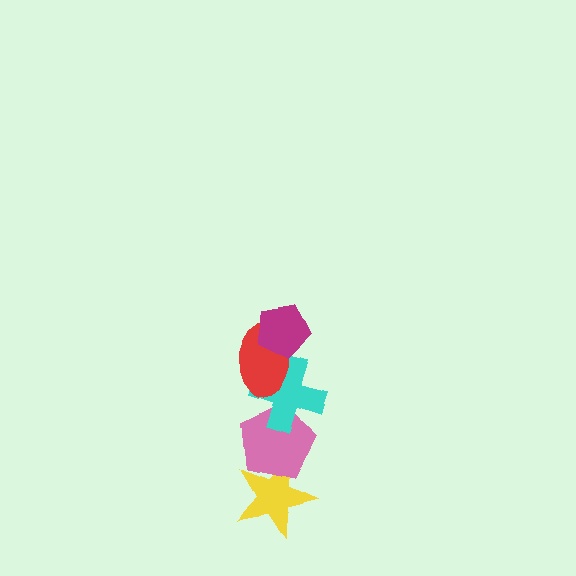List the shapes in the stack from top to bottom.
From top to bottom: the magenta pentagon, the red ellipse, the cyan cross, the pink pentagon, the yellow star.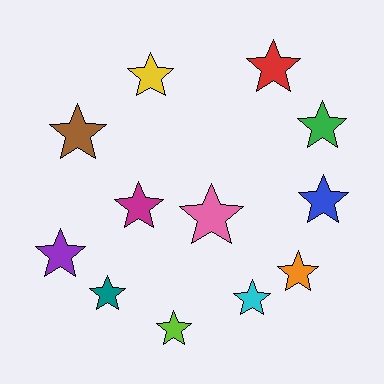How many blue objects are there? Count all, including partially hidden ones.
There is 1 blue object.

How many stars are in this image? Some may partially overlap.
There are 12 stars.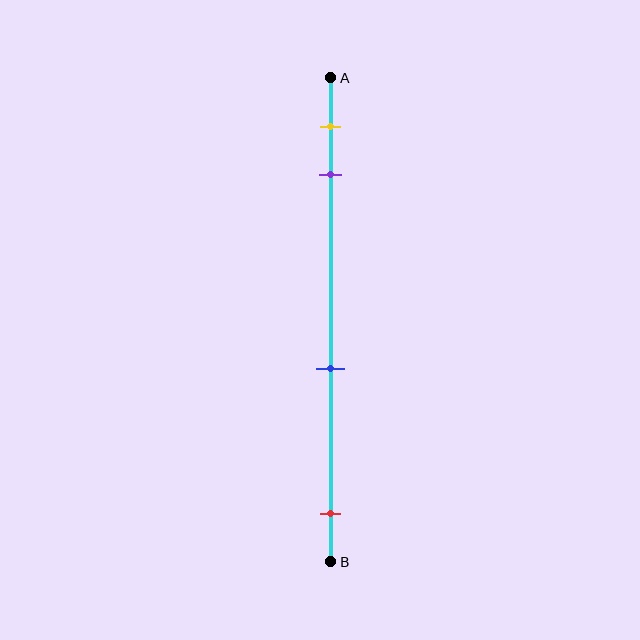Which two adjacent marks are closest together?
The yellow and purple marks are the closest adjacent pair.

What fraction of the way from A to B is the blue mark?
The blue mark is approximately 60% (0.6) of the way from A to B.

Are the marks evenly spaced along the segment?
No, the marks are not evenly spaced.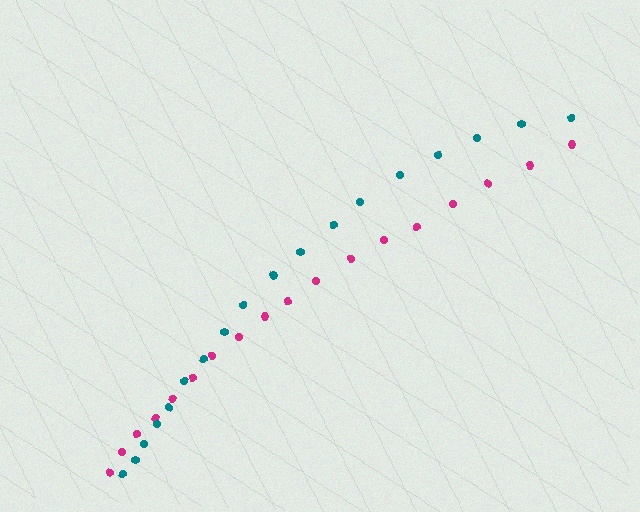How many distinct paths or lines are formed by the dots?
There are 2 distinct paths.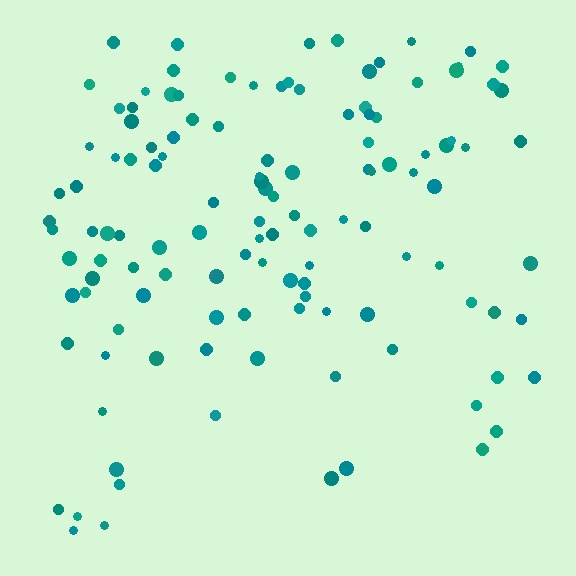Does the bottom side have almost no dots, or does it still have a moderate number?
Still a moderate number, just noticeably fewer than the top.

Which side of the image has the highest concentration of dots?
The top.